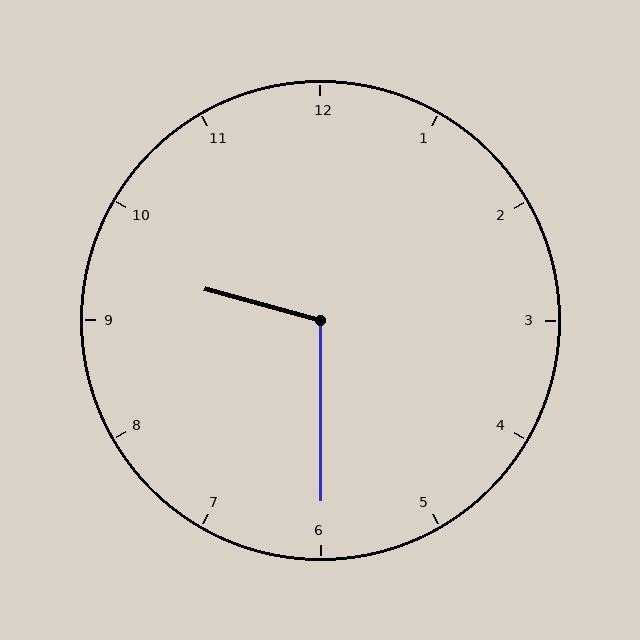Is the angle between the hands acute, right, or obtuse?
It is obtuse.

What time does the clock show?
9:30.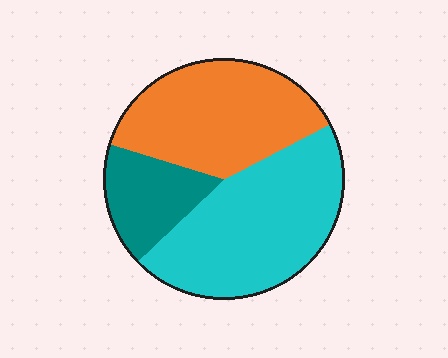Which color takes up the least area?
Teal, at roughly 15%.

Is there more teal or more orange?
Orange.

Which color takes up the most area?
Cyan, at roughly 45%.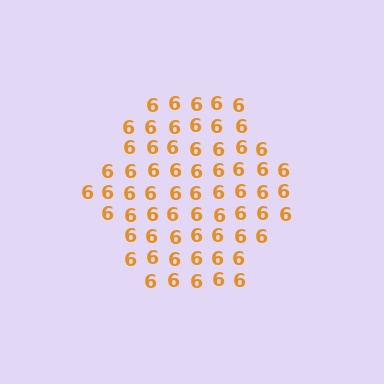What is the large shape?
The large shape is a hexagon.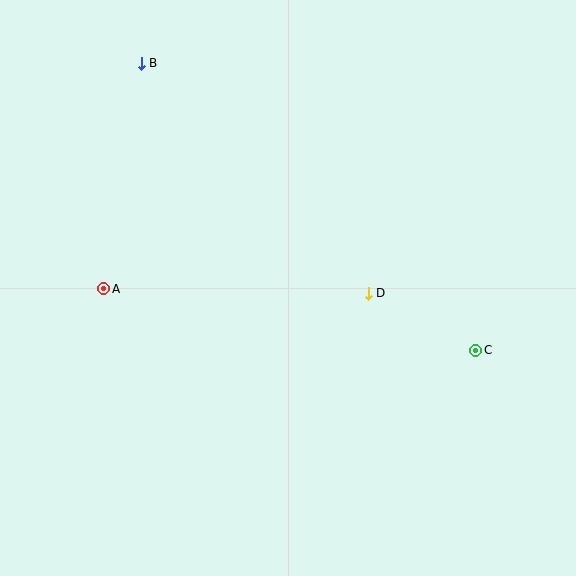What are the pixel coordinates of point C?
Point C is at (476, 350).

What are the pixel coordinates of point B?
Point B is at (141, 63).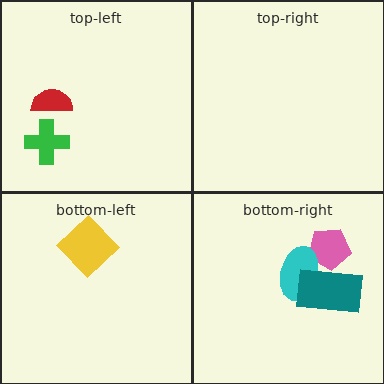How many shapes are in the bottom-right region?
3.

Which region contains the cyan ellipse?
The bottom-right region.